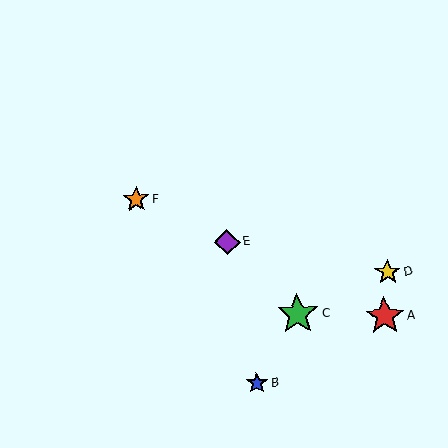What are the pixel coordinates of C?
Object C is at (298, 314).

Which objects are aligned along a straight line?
Objects A, E, F are aligned along a straight line.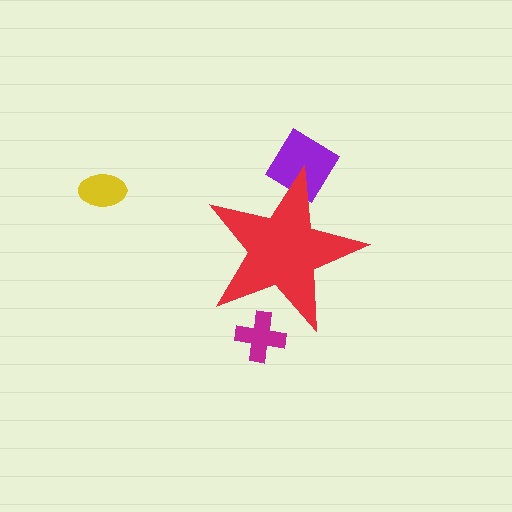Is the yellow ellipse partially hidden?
No, the yellow ellipse is fully visible.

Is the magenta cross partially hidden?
Yes, the magenta cross is partially hidden behind the red star.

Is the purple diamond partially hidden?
Yes, the purple diamond is partially hidden behind the red star.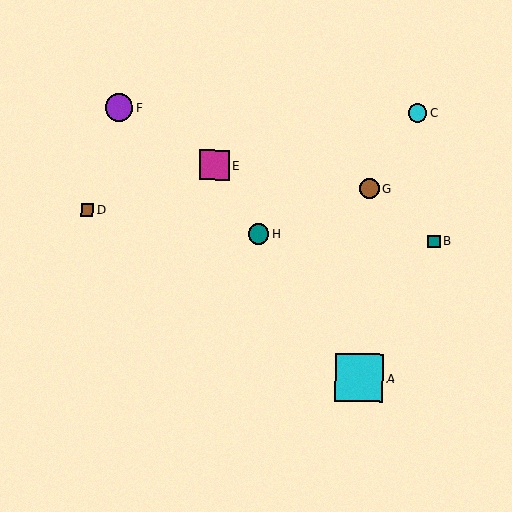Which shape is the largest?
The cyan square (labeled A) is the largest.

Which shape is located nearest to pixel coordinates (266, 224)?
The teal circle (labeled H) at (259, 234) is nearest to that location.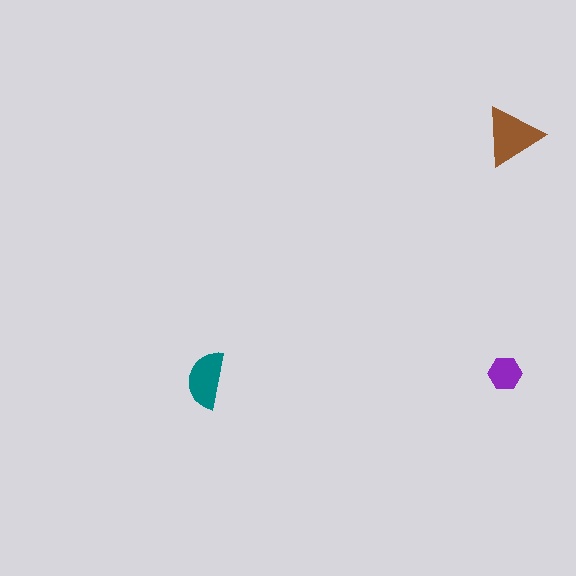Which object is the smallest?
The purple hexagon.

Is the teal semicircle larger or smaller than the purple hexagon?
Larger.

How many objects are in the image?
There are 3 objects in the image.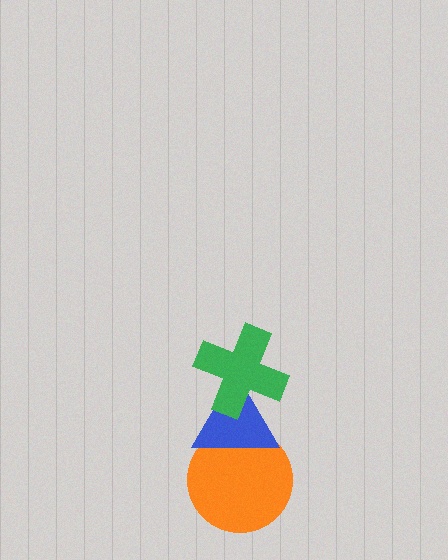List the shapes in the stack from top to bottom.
From top to bottom: the green cross, the blue triangle, the orange circle.